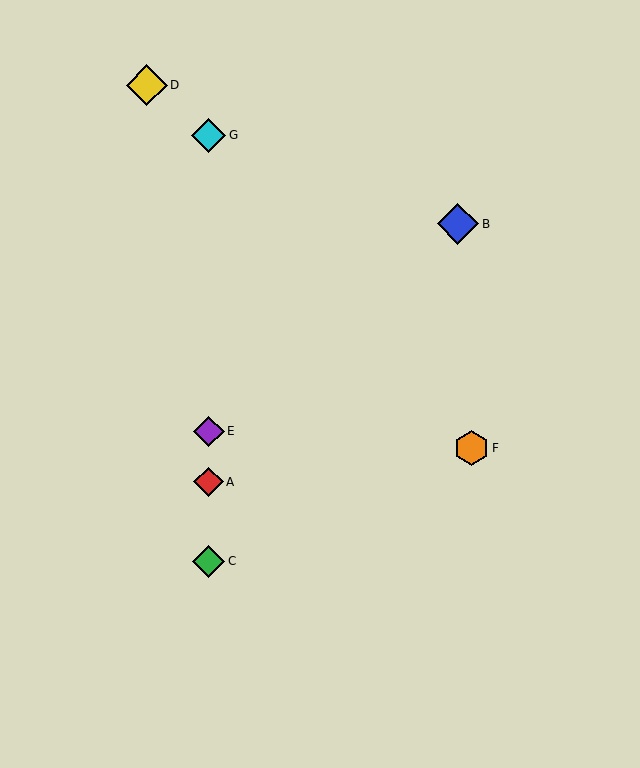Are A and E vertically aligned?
Yes, both are at x≈209.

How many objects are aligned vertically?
4 objects (A, C, E, G) are aligned vertically.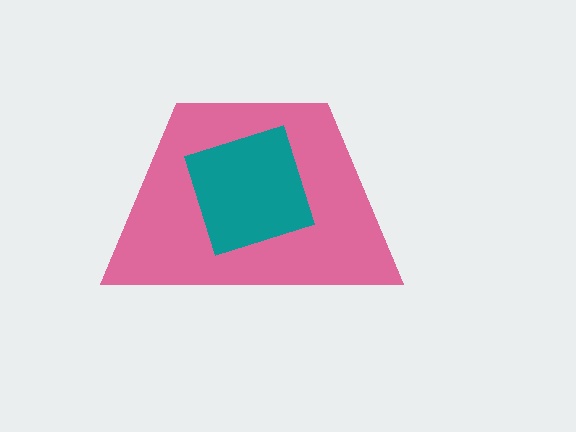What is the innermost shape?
The teal square.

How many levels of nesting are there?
2.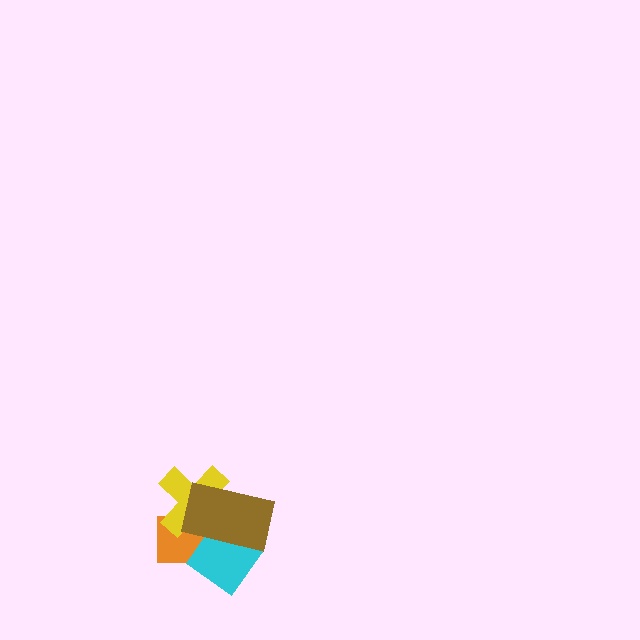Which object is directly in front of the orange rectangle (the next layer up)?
The cyan diamond is directly in front of the orange rectangle.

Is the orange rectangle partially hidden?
Yes, it is partially covered by another shape.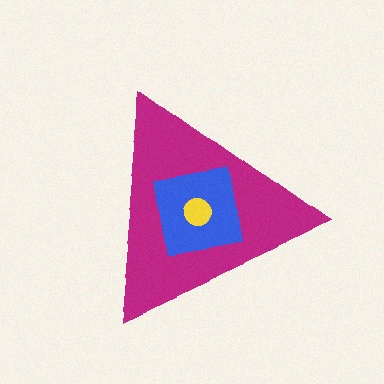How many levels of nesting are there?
3.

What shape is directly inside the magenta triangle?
The blue square.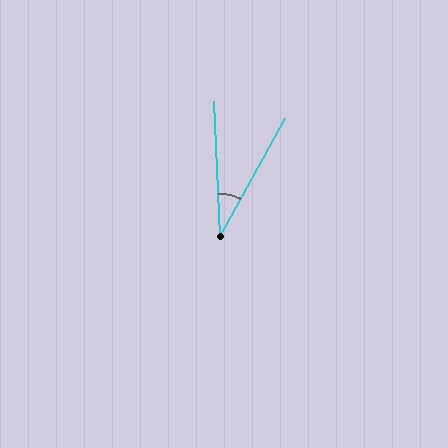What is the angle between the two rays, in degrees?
Approximately 31 degrees.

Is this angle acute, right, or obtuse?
It is acute.